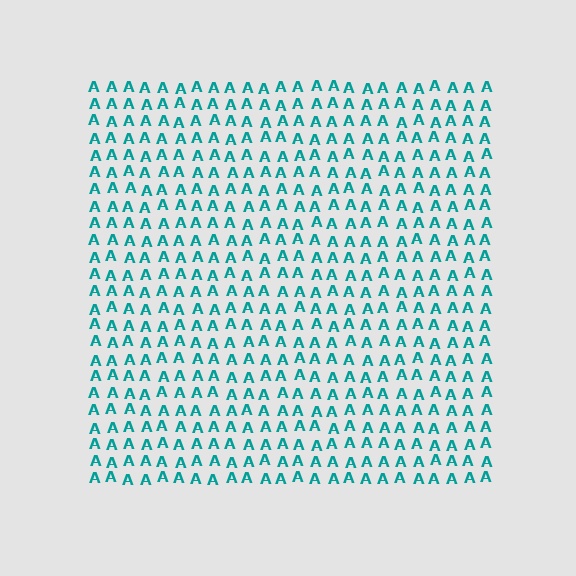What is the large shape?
The large shape is a square.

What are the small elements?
The small elements are letter A's.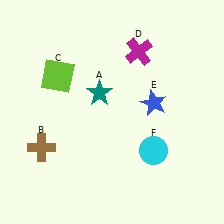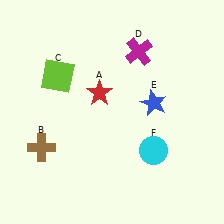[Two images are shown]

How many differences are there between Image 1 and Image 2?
There is 1 difference between the two images.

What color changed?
The star (A) changed from teal in Image 1 to red in Image 2.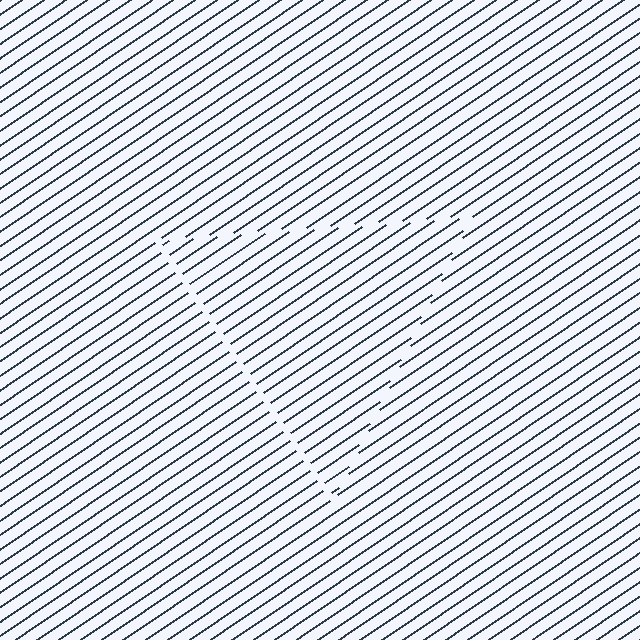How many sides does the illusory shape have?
3 sides — the line-ends trace a triangle.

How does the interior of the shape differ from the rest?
The interior of the shape contains the same grating, shifted by half a period — the contour is defined by the phase discontinuity where line-ends from the inner and outer gratings abut.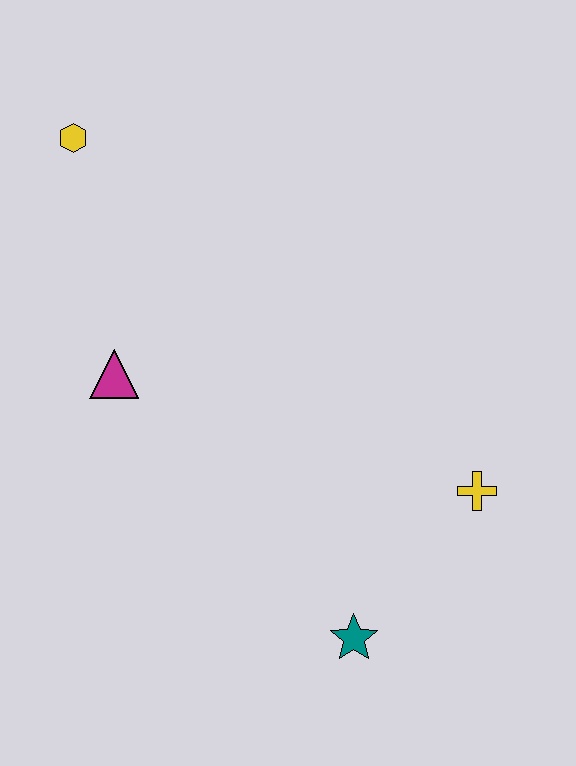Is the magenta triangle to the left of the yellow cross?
Yes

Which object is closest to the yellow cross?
The teal star is closest to the yellow cross.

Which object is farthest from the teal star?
The yellow hexagon is farthest from the teal star.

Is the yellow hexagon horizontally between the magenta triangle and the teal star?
No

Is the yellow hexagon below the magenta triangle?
No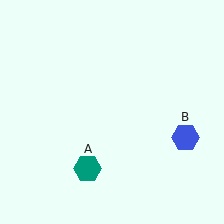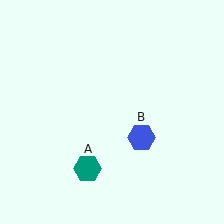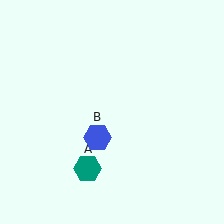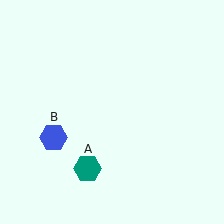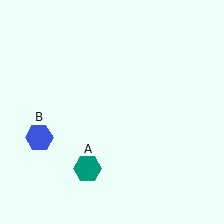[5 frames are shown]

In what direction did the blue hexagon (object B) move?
The blue hexagon (object B) moved left.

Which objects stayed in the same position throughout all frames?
Teal hexagon (object A) remained stationary.